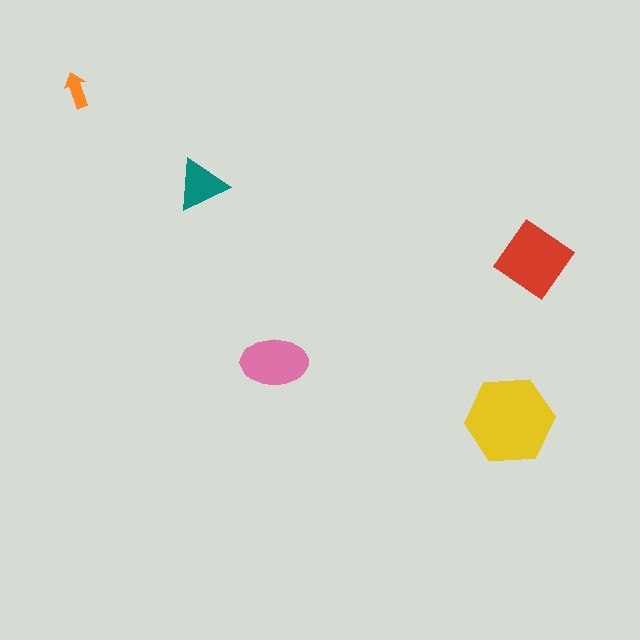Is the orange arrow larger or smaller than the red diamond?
Smaller.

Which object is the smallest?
The orange arrow.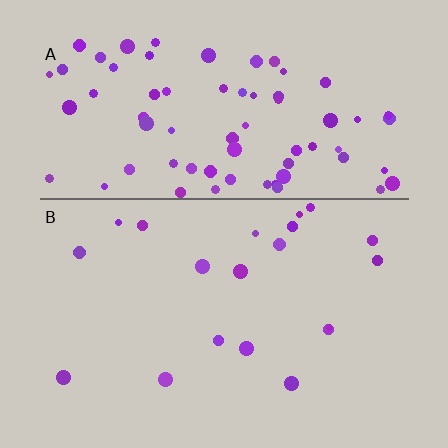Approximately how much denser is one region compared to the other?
Approximately 3.7× — region A over region B.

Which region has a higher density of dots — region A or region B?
A (the top).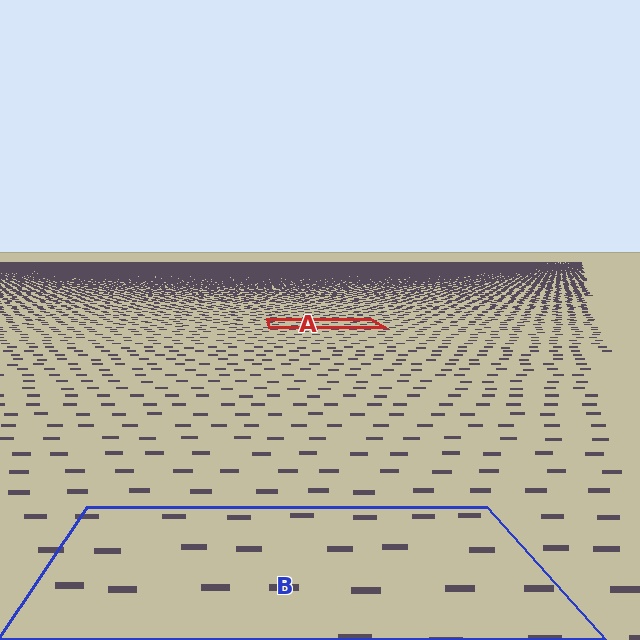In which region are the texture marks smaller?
The texture marks are smaller in region A, because it is farther away.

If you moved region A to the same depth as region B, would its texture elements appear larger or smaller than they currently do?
They would appear larger. At a closer depth, the same texture elements are projected at a bigger on-screen size.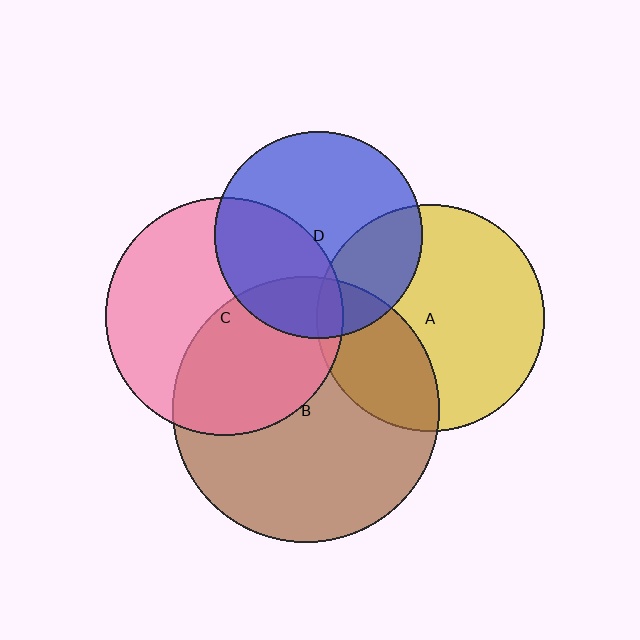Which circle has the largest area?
Circle B (brown).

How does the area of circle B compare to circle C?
Approximately 1.3 times.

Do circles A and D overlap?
Yes.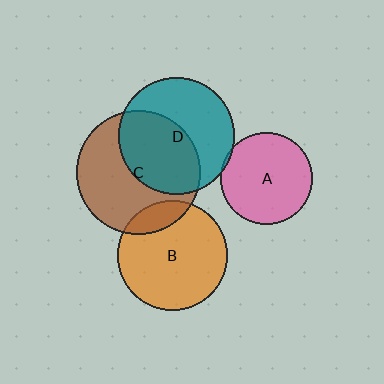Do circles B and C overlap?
Yes.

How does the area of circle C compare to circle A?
Approximately 1.8 times.